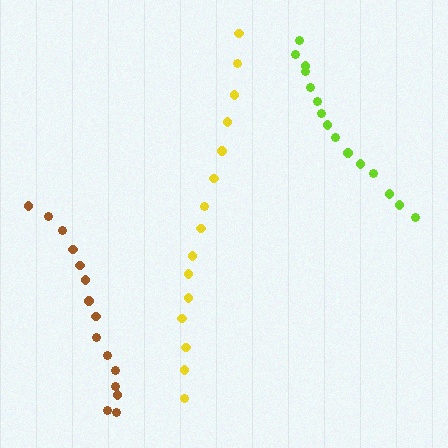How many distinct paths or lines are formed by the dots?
There are 3 distinct paths.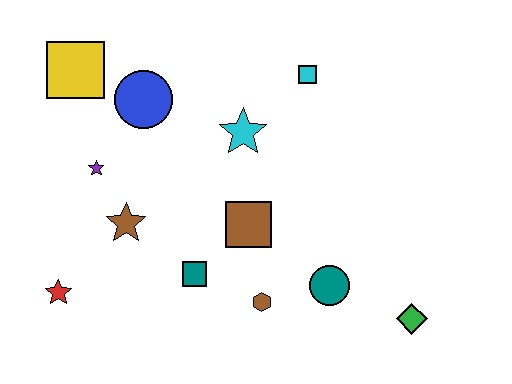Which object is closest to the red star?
The brown star is closest to the red star.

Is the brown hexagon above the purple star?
No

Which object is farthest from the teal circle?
The yellow square is farthest from the teal circle.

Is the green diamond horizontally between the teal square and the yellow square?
No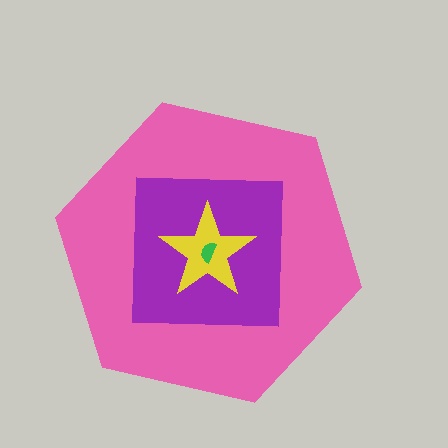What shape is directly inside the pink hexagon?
The purple square.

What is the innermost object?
The green semicircle.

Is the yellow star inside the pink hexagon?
Yes.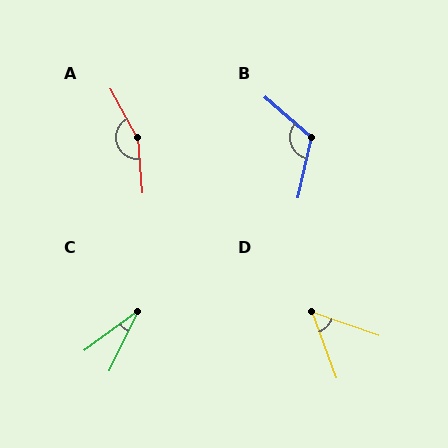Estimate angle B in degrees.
Approximately 118 degrees.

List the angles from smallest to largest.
C (28°), D (51°), B (118°), A (156°).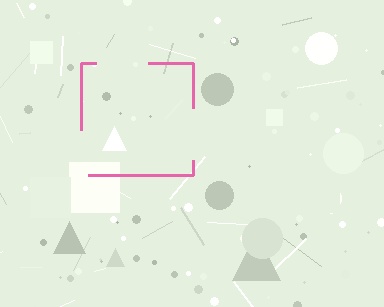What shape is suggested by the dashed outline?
The dashed outline suggests a square.